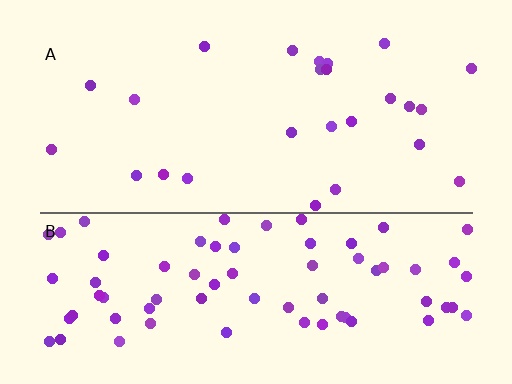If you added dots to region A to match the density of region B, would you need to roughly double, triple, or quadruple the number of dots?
Approximately triple.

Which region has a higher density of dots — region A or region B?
B (the bottom).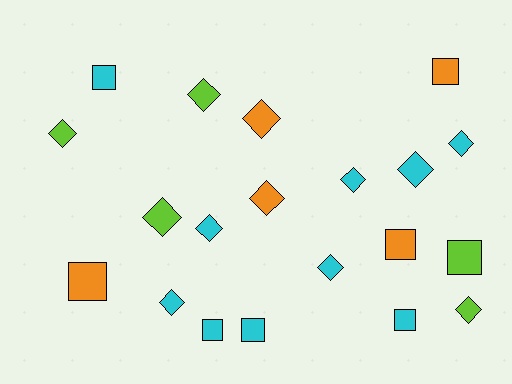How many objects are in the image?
There are 20 objects.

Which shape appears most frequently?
Diamond, with 12 objects.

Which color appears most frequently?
Cyan, with 10 objects.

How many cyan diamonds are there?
There are 6 cyan diamonds.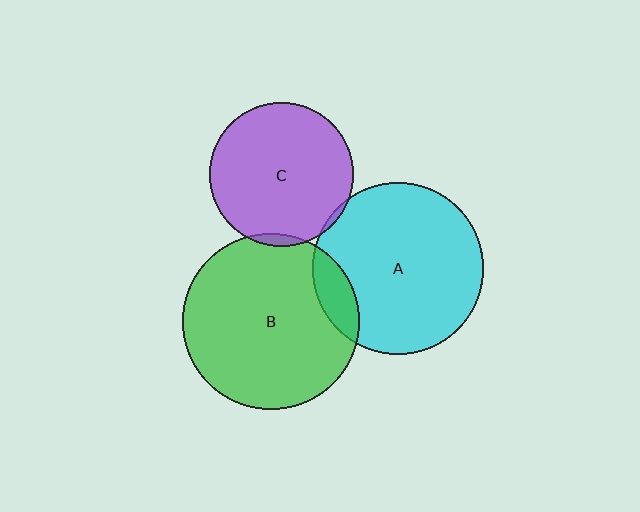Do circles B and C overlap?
Yes.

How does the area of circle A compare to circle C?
Approximately 1.4 times.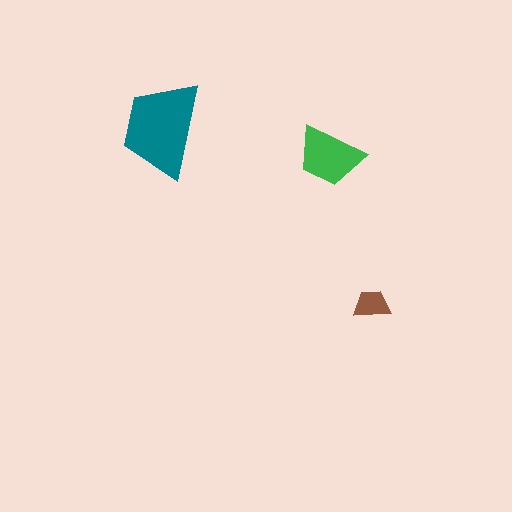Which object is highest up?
The teal trapezoid is topmost.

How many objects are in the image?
There are 3 objects in the image.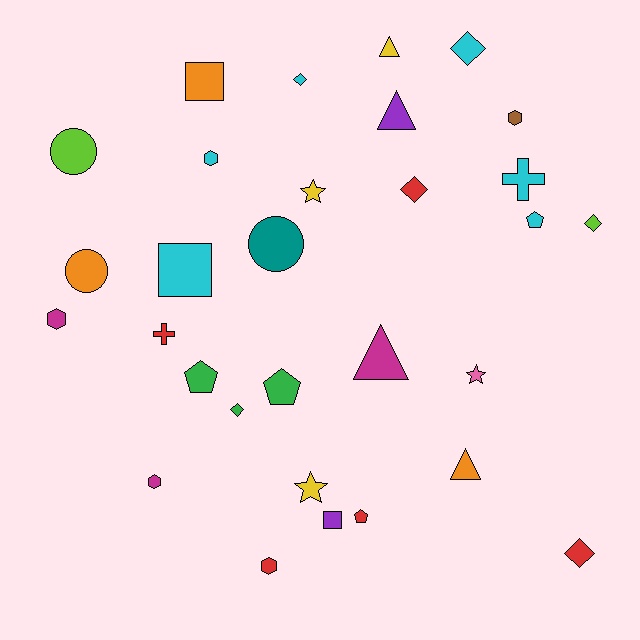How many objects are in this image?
There are 30 objects.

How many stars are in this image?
There are 3 stars.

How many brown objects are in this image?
There is 1 brown object.